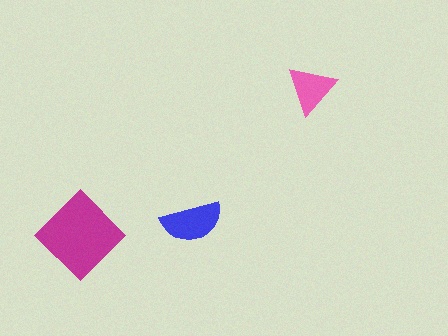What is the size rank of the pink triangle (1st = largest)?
3rd.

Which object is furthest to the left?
The magenta diamond is leftmost.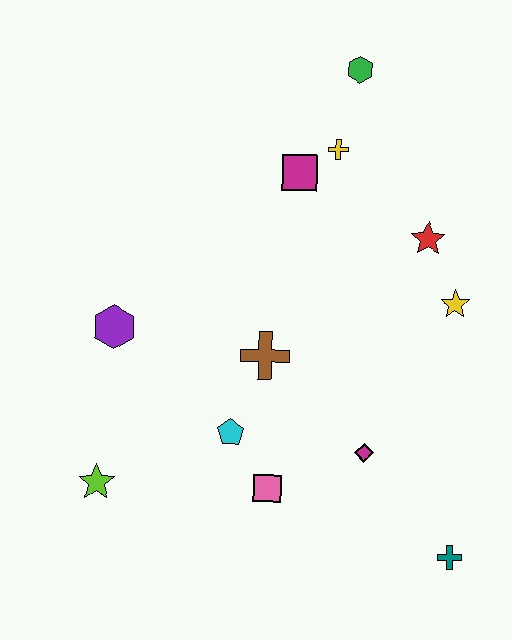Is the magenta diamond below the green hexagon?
Yes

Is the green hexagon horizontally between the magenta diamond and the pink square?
Yes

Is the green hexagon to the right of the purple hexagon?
Yes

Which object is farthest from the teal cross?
The green hexagon is farthest from the teal cross.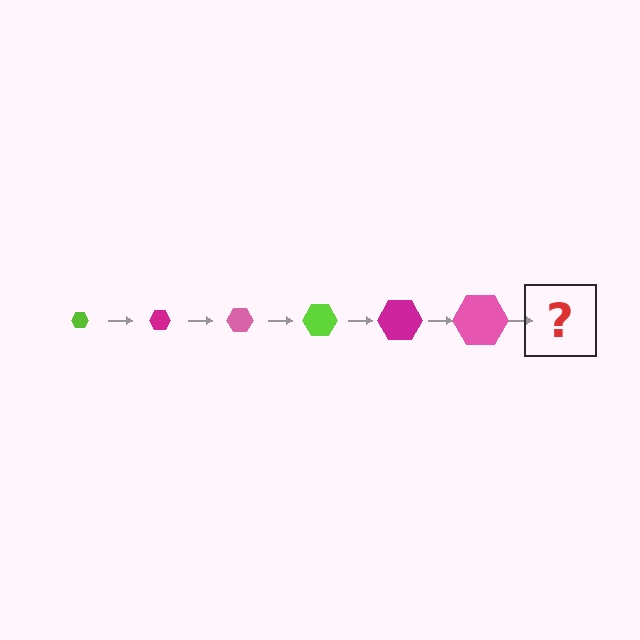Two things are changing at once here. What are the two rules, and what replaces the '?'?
The two rules are that the hexagon grows larger each step and the color cycles through lime, magenta, and pink. The '?' should be a lime hexagon, larger than the previous one.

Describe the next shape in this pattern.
It should be a lime hexagon, larger than the previous one.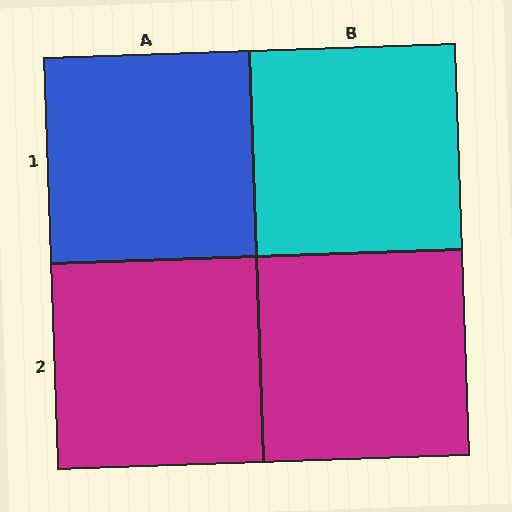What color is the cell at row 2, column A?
Magenta.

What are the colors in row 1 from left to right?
Blue, cyan.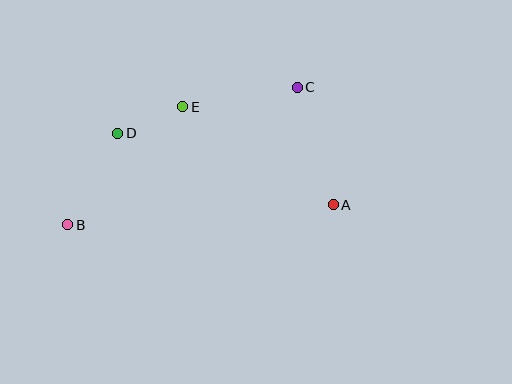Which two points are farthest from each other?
Points B and C are farthest from each other.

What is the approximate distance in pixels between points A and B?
The distance between A and B is approximately 266 pixels.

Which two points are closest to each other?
Points D and E are closest to each other.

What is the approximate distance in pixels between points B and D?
The distance between B and D is approximately 104 pixels.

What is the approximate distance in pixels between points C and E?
The distance between C and E is approximately 116 pixels.